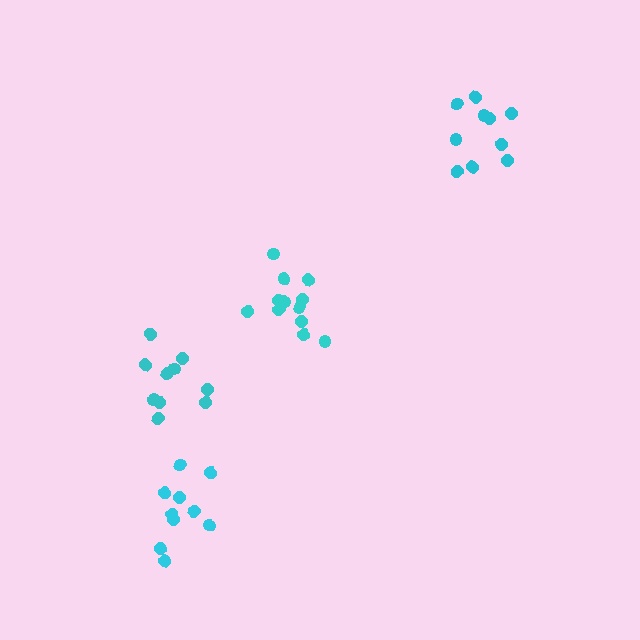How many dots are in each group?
Group 1: 10 dots, Group 2: 13 dots, Group 3: 10 dots, Group 4: 10 dots (43 total).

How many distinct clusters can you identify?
There are 4 distinct clusters.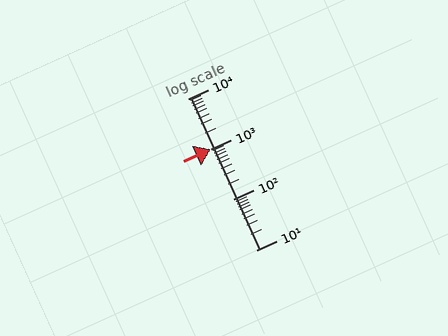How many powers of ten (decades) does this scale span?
The scale spans 3 decades, from 10 to 10000.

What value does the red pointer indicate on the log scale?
The pointer indicates approximately 990.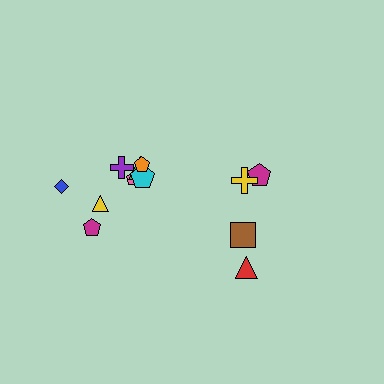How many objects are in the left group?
There are 8 objects.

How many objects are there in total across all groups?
There are 12 objects.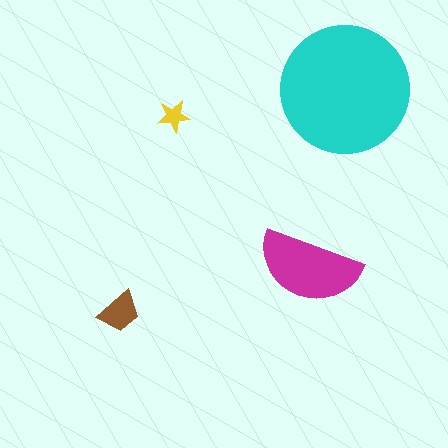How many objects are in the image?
There are 4 objects in the image.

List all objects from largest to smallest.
The cyan circle, the magenta semicircle, the brown trapezoid, the yellow star.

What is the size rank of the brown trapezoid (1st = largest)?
3rd.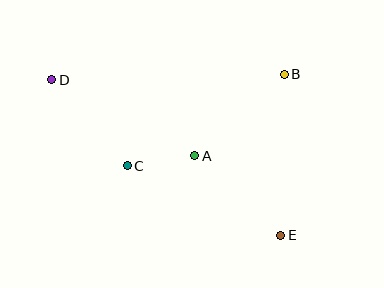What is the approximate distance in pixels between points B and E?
The distance between B and E is approximately 161 pixels.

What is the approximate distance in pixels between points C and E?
The distance between C and E is approximately 169 pixels.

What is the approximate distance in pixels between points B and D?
The distance between B and D is approximately 233 pixels.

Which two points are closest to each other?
Points A and C are closest to each other.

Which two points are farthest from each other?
Points D and E are farthest from each other.